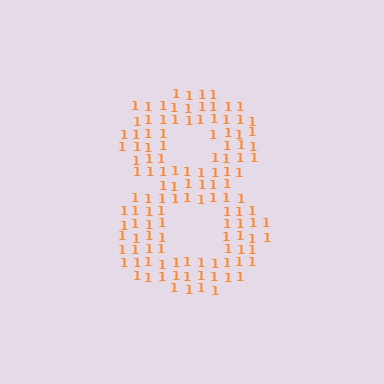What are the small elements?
The small elements are digit 1's.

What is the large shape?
The large shape is the digit 8.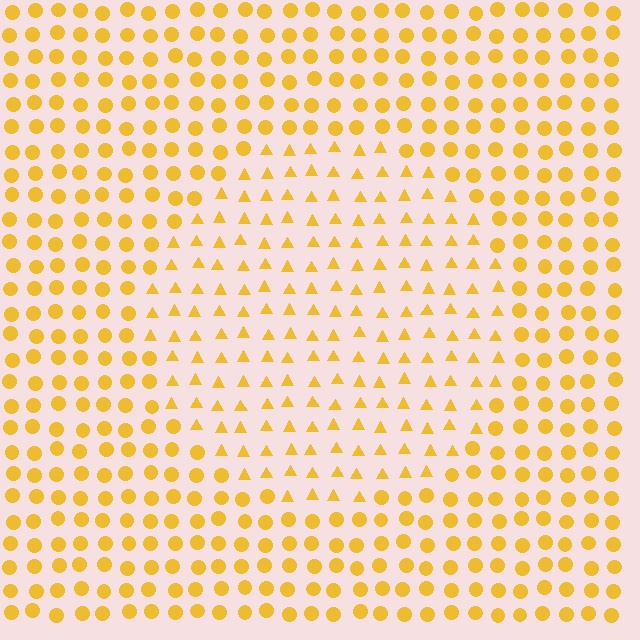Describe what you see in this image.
The image is filled with small yellow elements arranged in a uniform grid. A circle-shaped region contains triangles, while the surrounding area contains circles. The boundary is defined purely by the change in element shape.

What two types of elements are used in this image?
The image uses triangles inside the circle region and circles outside it.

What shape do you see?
I see a circle.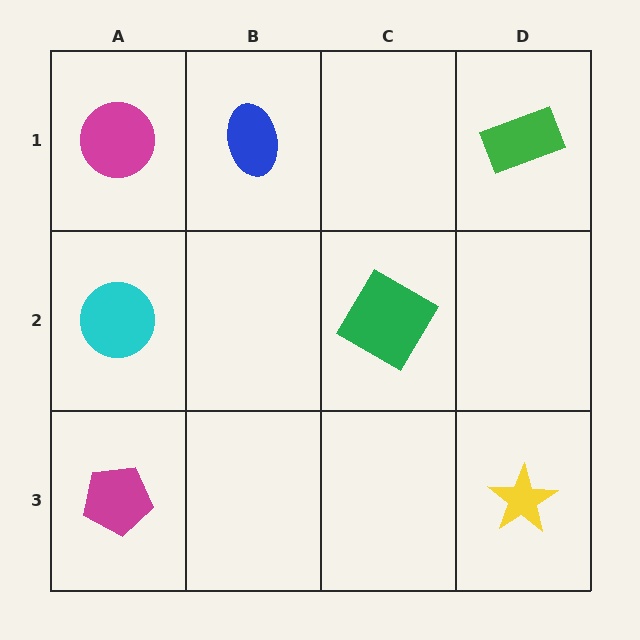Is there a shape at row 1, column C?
No, that cell is empty.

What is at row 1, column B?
A blue ellipse.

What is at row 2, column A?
A cyan circle.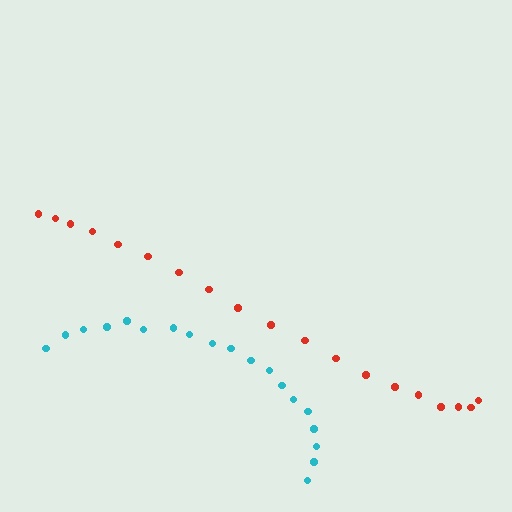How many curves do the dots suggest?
There are 2 distinct paths.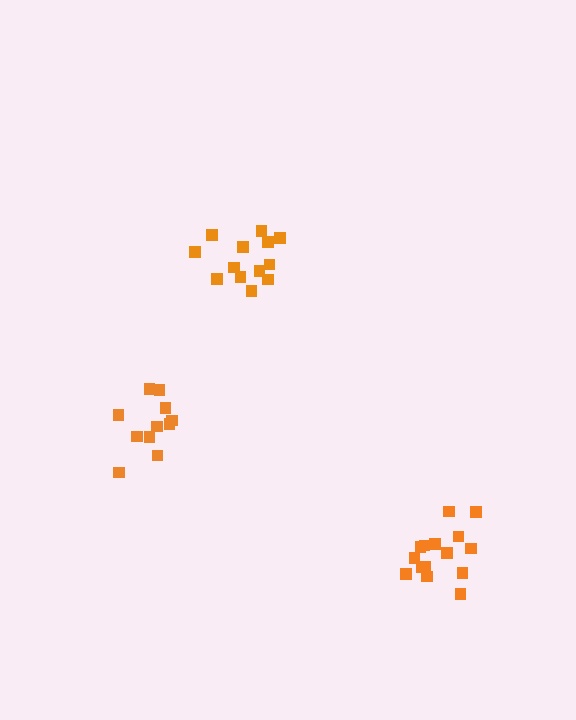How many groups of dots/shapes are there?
There are 3 groups.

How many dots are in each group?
Group 1: 11 dots, Group 2: 15 dots, Group 3: 13 dots (39 total).